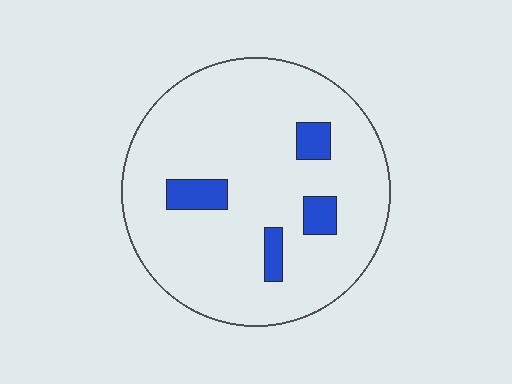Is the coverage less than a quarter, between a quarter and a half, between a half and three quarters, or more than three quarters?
Less than a quarter.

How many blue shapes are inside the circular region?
4.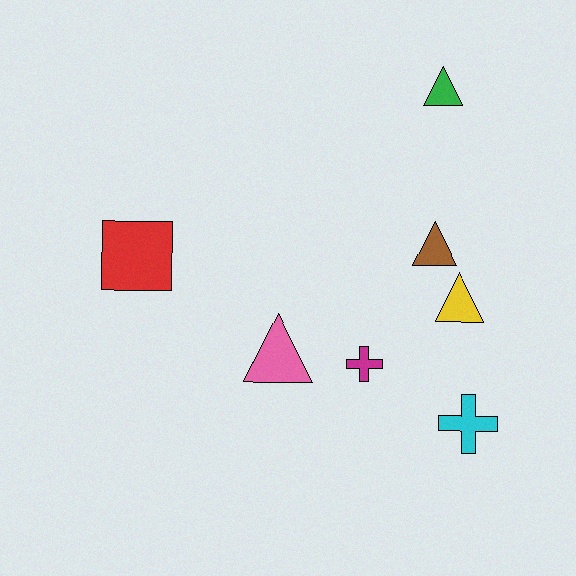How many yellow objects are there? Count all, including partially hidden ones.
There is 1 yellow object.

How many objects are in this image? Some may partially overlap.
There are 7 objects.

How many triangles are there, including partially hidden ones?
There are 4 triangles.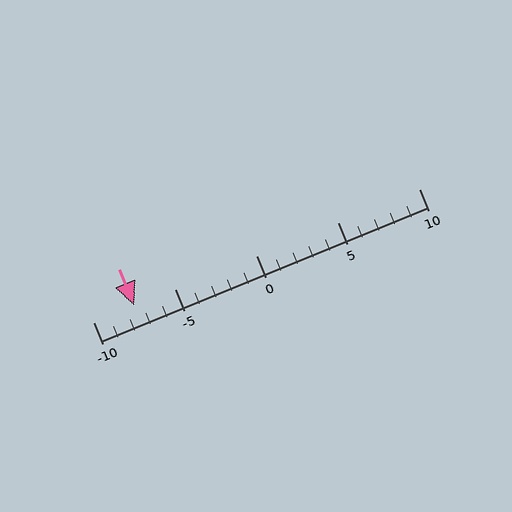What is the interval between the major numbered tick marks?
The major tick marks are spaced 5 units apart.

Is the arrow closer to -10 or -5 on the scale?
The arrow is closer to -5.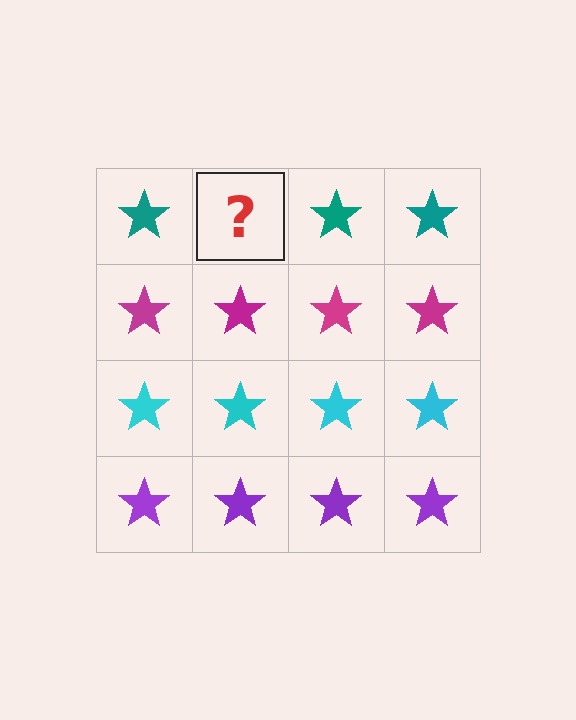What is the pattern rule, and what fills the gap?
The rule is that each row has a consistent color. The gap should be filled with a teal star.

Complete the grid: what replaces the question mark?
The question mark should be replaced with a teal star.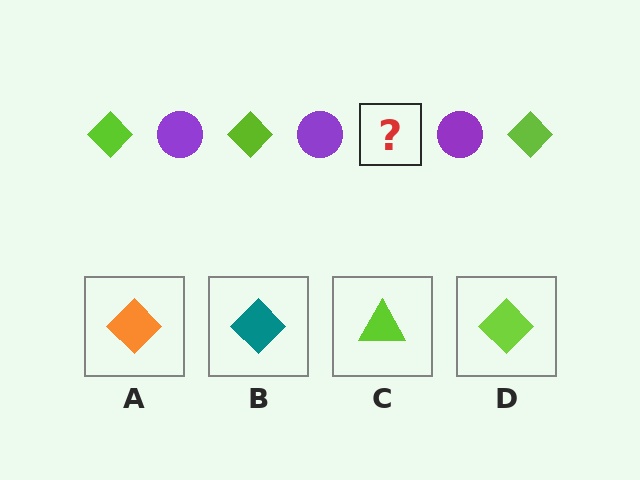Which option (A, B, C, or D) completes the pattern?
D.